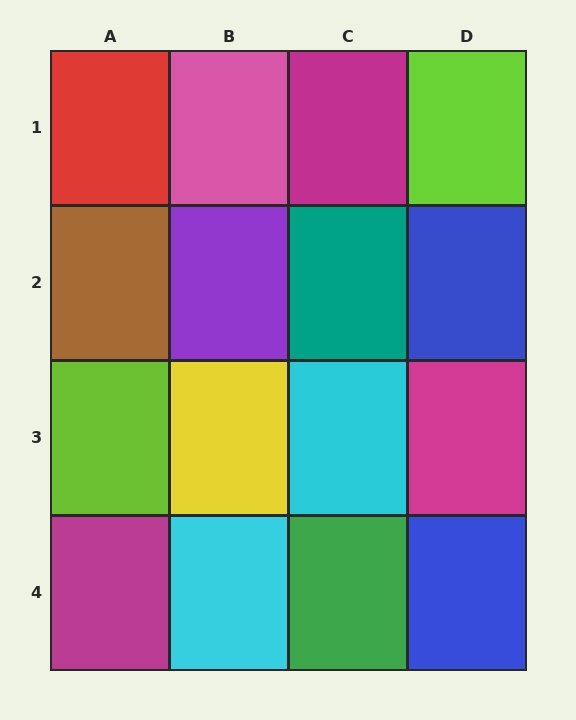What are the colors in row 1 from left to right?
Red, pink, magenta, lime.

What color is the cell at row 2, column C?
Teal.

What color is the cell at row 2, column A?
Brown.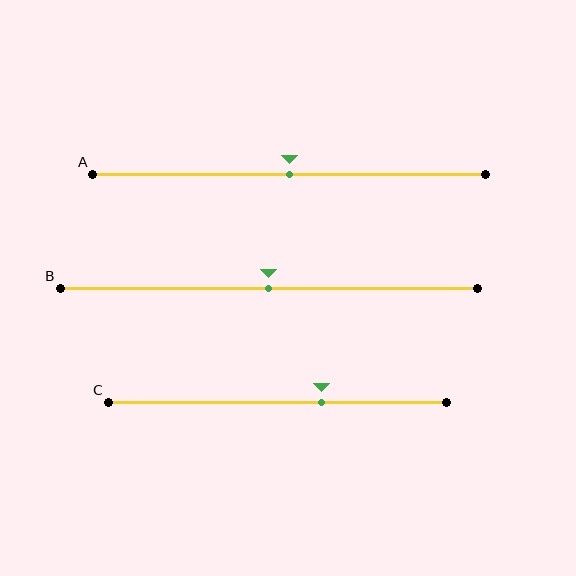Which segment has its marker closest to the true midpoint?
Segment A has its marker closest to the true midpoint.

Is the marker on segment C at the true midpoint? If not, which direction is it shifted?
No, the marker on segment C is shifted to the right by about 13% of the segment length.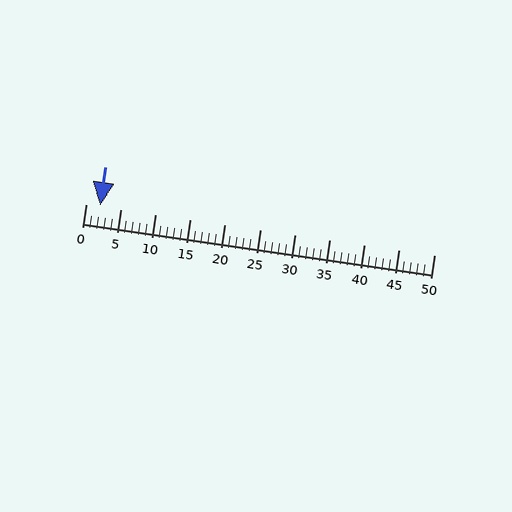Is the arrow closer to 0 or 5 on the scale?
The arrow is closer to 0.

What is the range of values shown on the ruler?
The ruler shows values from 0 to 50.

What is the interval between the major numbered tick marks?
The major tick marks are spaced 5 units apart.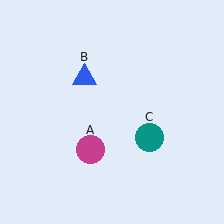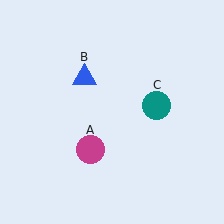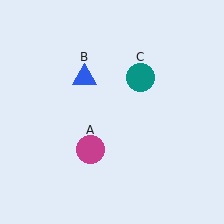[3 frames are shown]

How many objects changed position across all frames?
1 object changed position: teal circle (object C).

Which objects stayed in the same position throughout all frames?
Magenta circle (object A) and blue triangle (object B) remained stationary.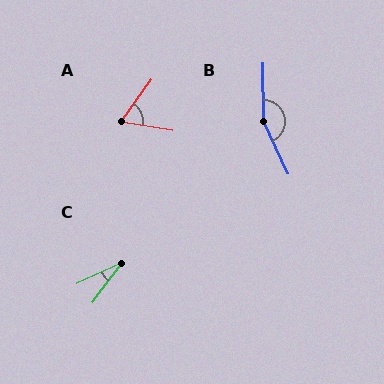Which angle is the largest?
B, at approximately 155 degrees.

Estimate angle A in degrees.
Approximately 64 degrees.